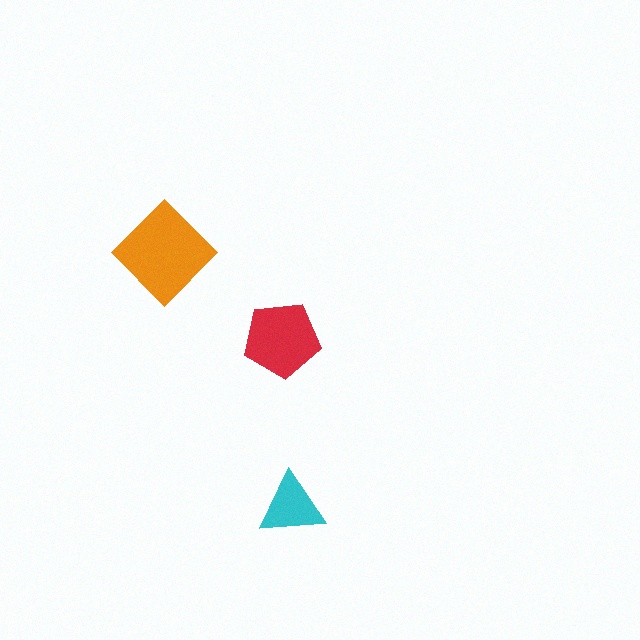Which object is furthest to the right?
The cyan triangle is rightmost.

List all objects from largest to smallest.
The orange diamond, the red pentagon, the cyan triangle.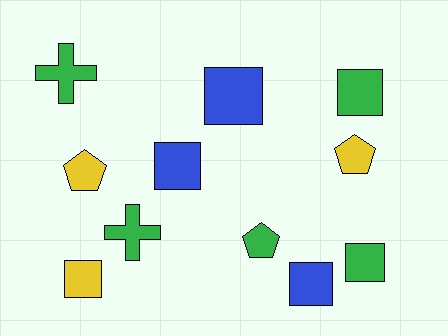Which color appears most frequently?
Green, with 5 objects.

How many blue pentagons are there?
There are no blue pentagons.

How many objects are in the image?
There are 11 objects.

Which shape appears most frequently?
Square, with 6 objects.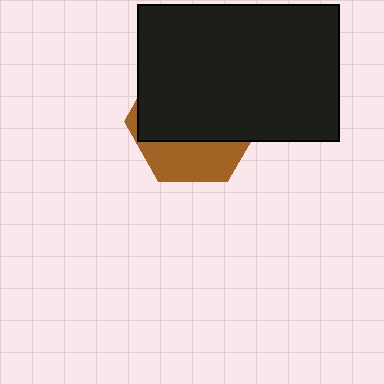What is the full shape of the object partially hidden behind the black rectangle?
The partially hidden object is a brown hexagon.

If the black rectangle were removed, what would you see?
You would see the complete brown hexagon.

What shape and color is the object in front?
The object in front is a black rectangle.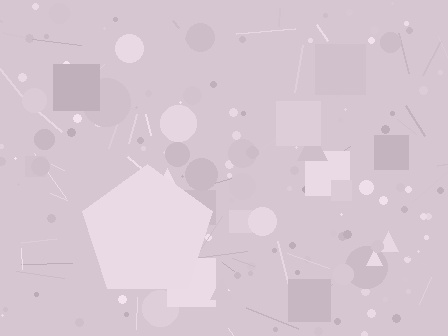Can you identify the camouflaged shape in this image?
The camouflaged shape is a pentagon.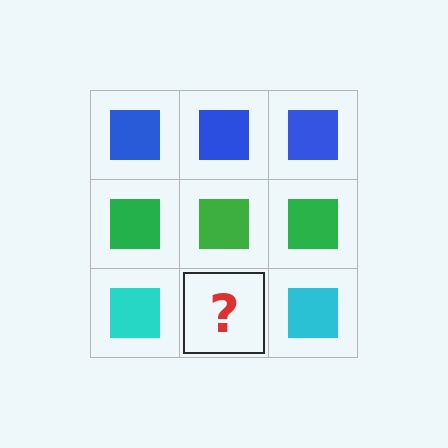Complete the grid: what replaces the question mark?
The question mark should be replaced with a cyan square.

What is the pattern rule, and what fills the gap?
The rule is that each row has a consistent color. The gap should be filled with a cyan square.